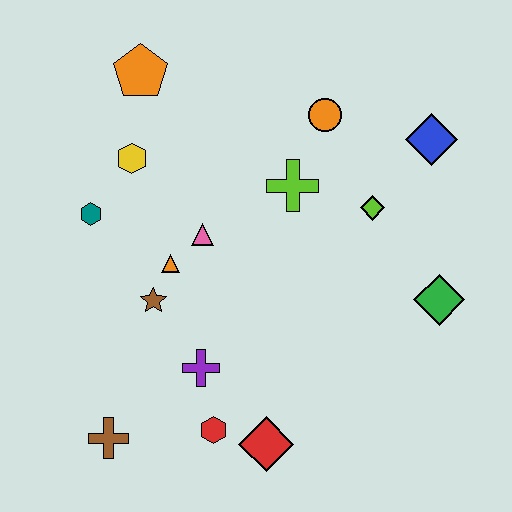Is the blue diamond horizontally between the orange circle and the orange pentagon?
No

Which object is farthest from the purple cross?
The blue diamond is farthest from the purple cross.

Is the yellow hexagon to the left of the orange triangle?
Yes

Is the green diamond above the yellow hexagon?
No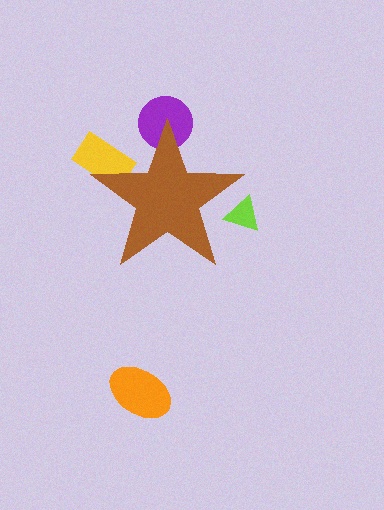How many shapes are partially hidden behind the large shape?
3 shapes are partially hidden.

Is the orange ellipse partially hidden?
No, the orange ellipse is fully visible.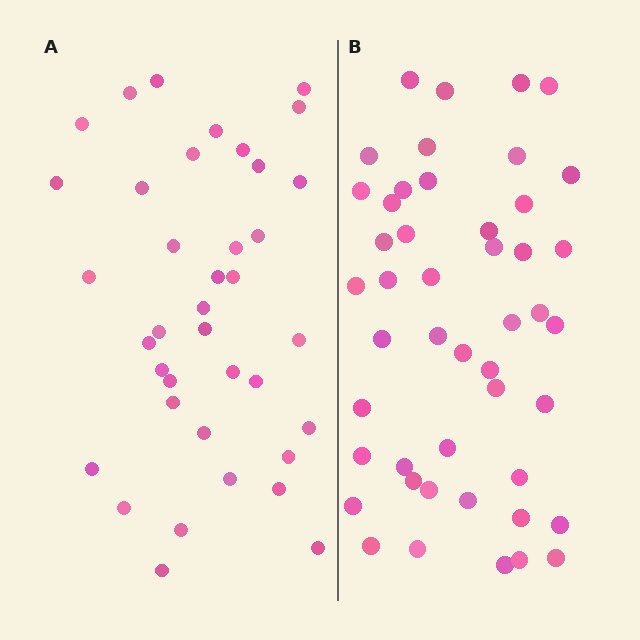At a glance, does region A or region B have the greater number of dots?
Region B (the right region) has more dots.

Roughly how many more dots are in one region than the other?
Region B has roughly 8 or so more dots than region A.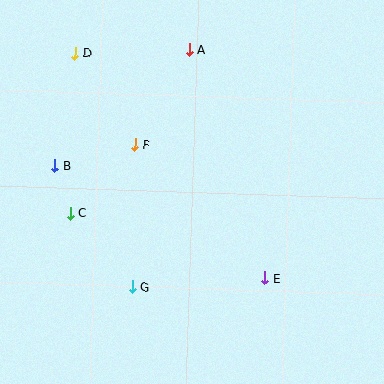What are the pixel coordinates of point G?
Point G is at (132, 287).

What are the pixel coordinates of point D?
Point D is at (75, 53).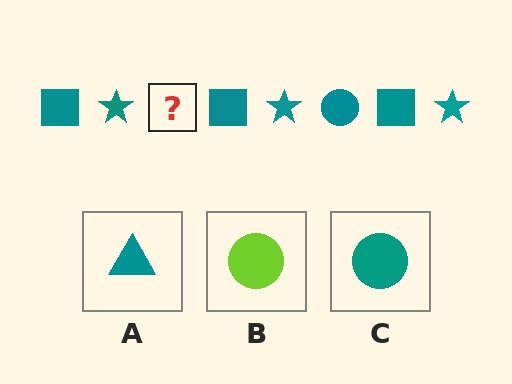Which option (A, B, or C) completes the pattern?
C.